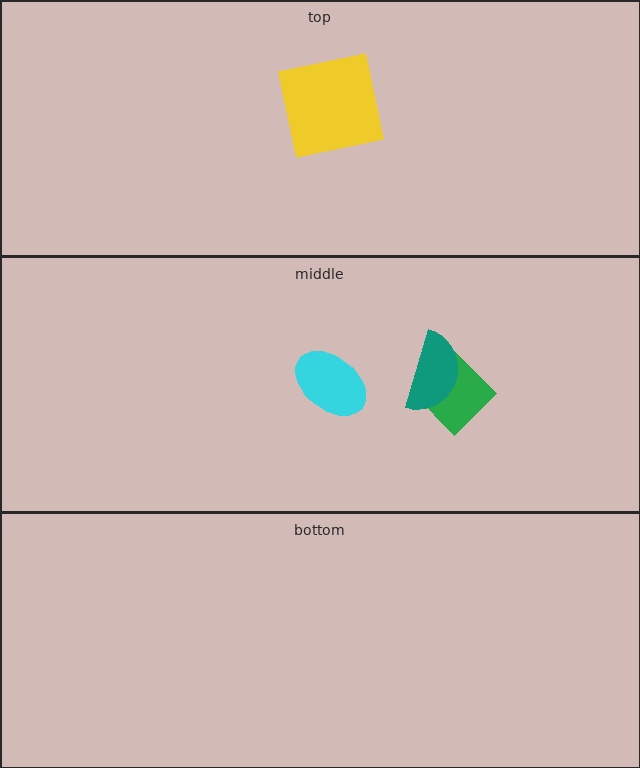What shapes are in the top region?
The yellow square.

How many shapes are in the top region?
1.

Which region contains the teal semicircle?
The middle region.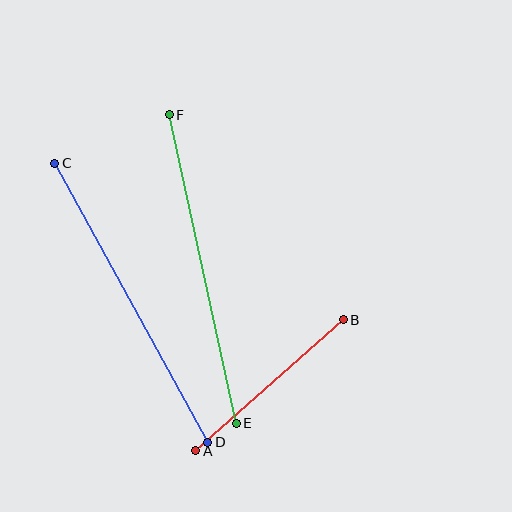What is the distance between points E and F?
The distance is approximately 316 pixels.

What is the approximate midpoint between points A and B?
The midpoint is at approximately (269, 385) pixels.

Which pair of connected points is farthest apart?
Points C and D are farthest apart.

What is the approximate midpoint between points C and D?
The midpoint is at approximately (131, 303) pixels.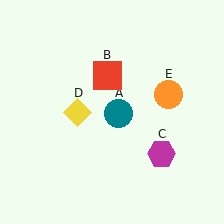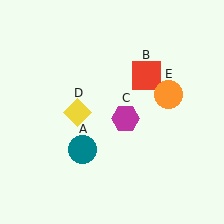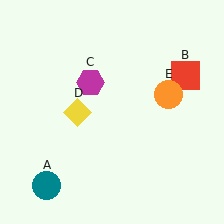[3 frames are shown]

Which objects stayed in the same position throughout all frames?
Yellow diamond (object D) and orange circle (object E) remained stationary.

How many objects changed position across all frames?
3 objects changed position: teal circle (object A), red square (object B), magenta hexagon (object C).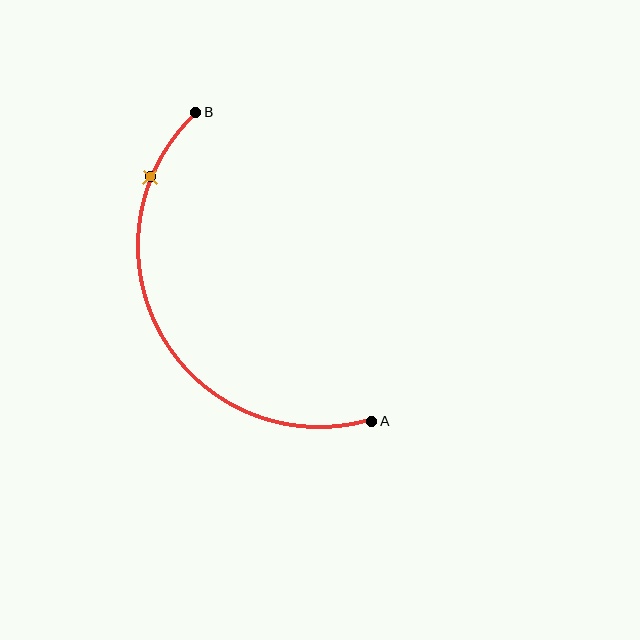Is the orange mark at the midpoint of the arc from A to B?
No. The orange mark lies on the arc but is closer to endpoint B. The arc midpoint would be at the point on the curve equidistant along the arc from both A and B.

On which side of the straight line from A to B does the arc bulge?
The arc bulges to the left of the straight line connecting A and B.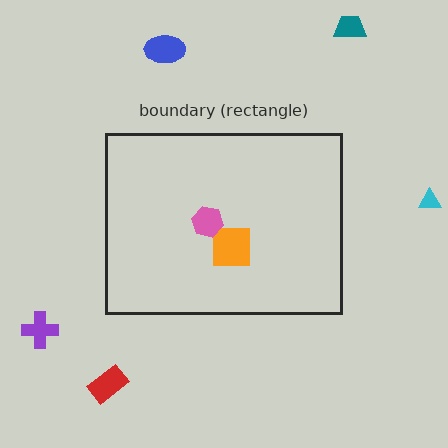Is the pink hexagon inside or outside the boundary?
Inside.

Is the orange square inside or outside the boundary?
Inside.